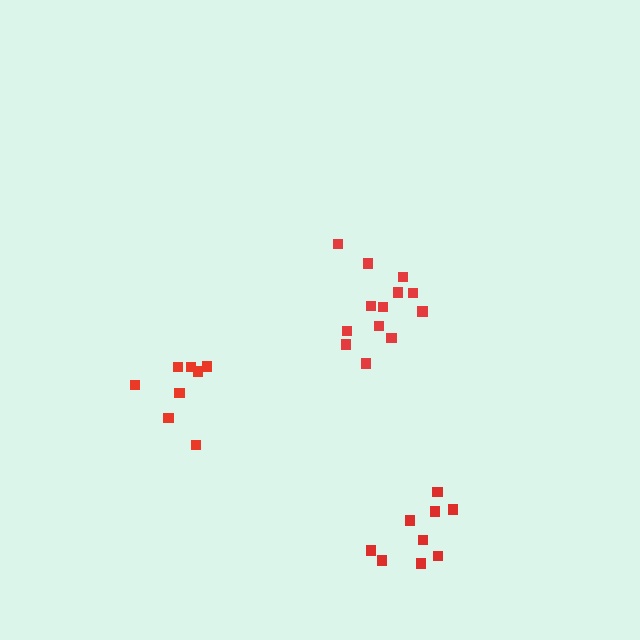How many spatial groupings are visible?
There are 3 spatial groupings.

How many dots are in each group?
Group 1: 8 dots, Group 2: 13 dots, Group 3: 9 dots (30 total).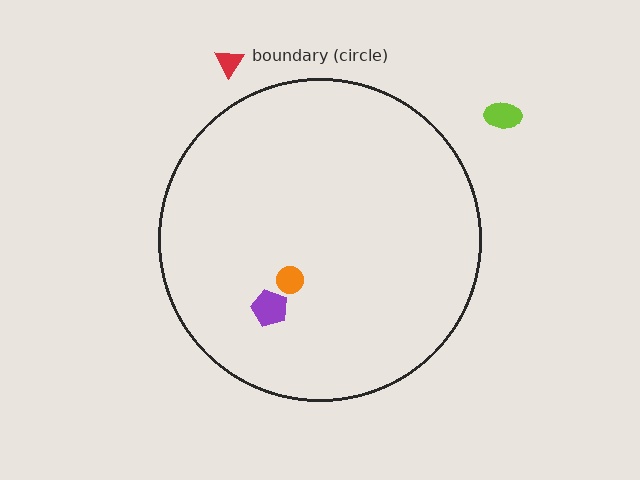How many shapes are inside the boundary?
2 inside, 2 outside.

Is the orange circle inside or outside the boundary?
Inside.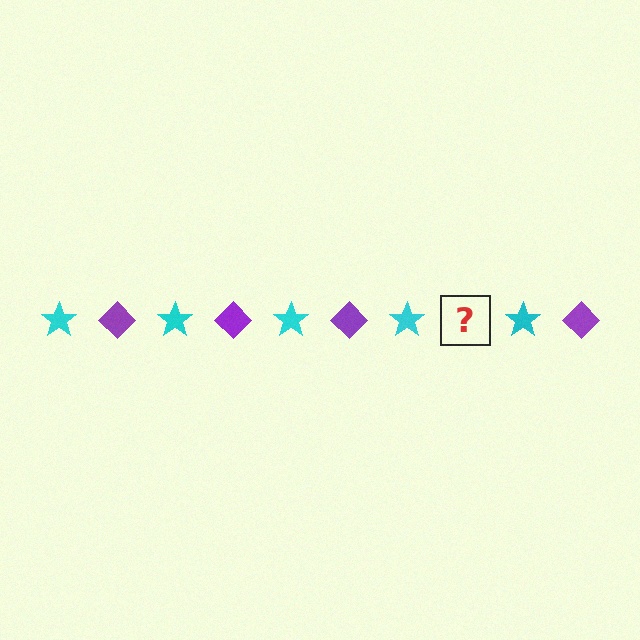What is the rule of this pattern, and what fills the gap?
The rule is that the pattern alternates between cyan star and purple diamond. The gap should be filled with a purple diamond.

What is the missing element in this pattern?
The missing element is a purple diamond.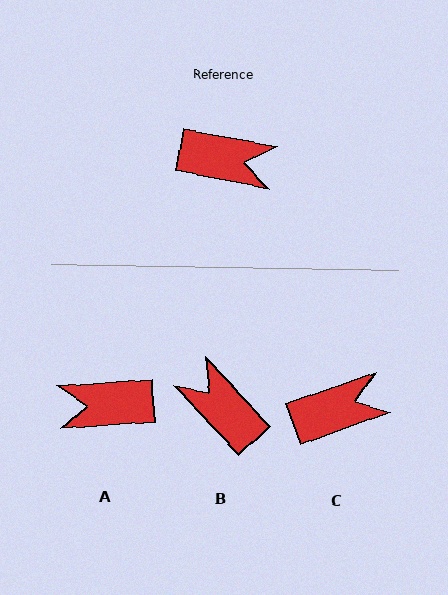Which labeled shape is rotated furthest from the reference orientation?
A, about 165 degrees away.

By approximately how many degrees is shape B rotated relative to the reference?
Approximately 144 degrees counter-clockwise.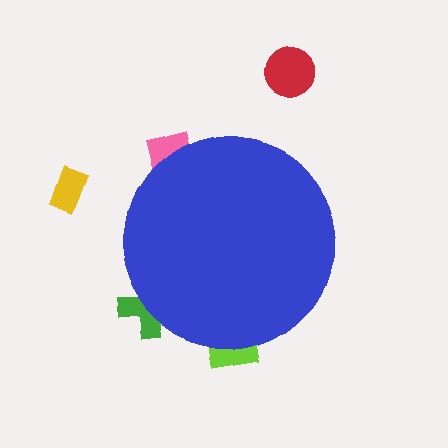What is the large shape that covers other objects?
A blue circle.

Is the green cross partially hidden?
Yes, the green cross is partially hidden behind the blue circle.